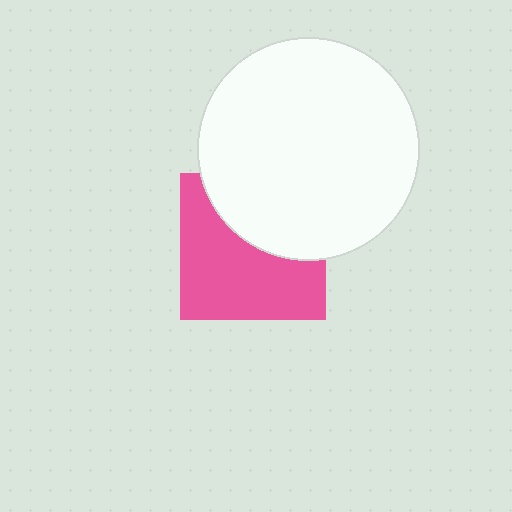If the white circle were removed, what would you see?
You would see the complete pink square.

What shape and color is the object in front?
The object in front is a white circle.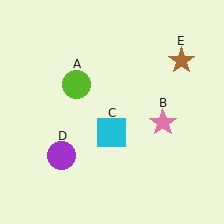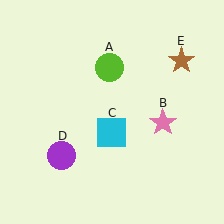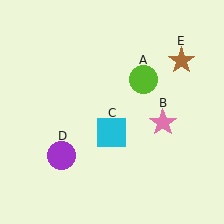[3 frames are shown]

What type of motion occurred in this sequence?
The lime circle (object A) rotated clockwise around the center of the scene.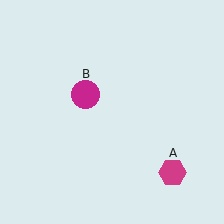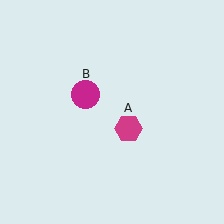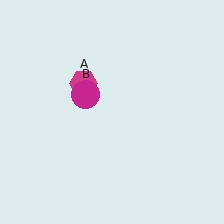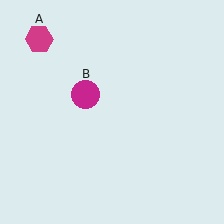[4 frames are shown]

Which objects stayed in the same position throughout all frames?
Magenta circle (object B) remained stationary.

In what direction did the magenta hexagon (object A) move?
The magenta hexagon (object A) moved up and to the left.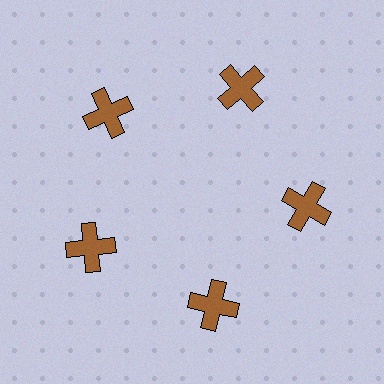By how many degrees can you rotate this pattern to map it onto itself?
The pattern maps onto itself every 72 degrees of rotation.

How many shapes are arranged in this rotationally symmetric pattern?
There are 5 shapes, arranged in 5 groups of 1.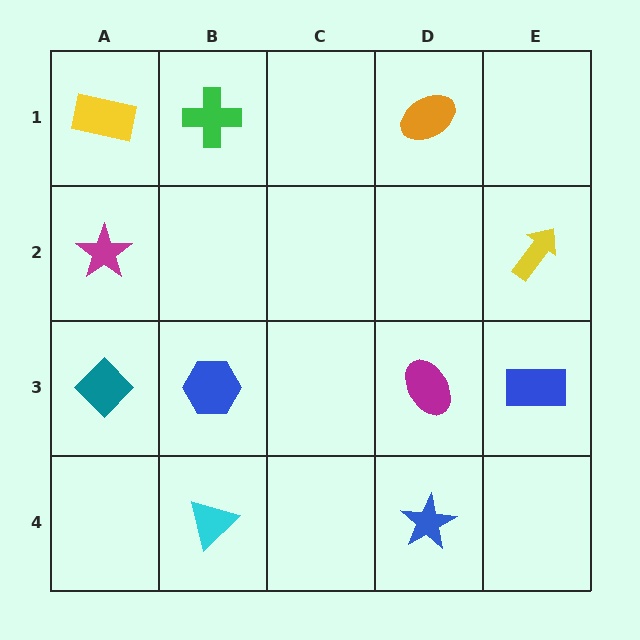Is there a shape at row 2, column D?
No, that cell is empty.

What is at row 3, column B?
A blue hexagon.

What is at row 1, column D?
An orange ellipse.